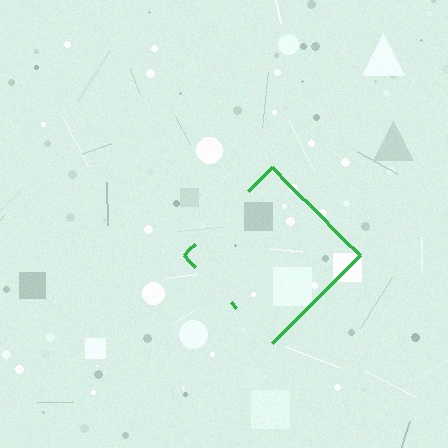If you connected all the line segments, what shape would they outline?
They would outline a diamond.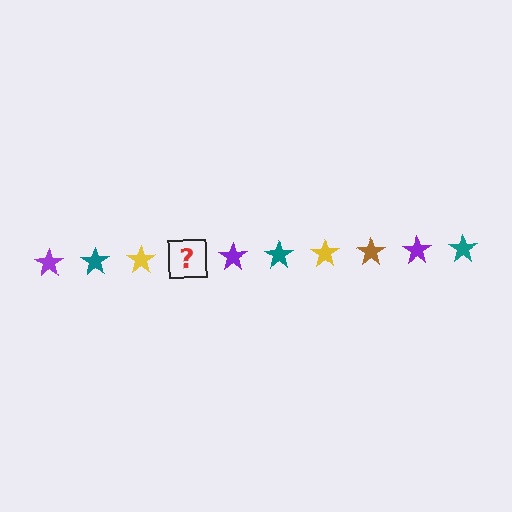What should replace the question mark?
The question mark should be replaced with a brown star.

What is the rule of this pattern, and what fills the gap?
The rule is that the pattern cycles through purple, teal, yellow, brown stars. The gap should be filled with a brown star.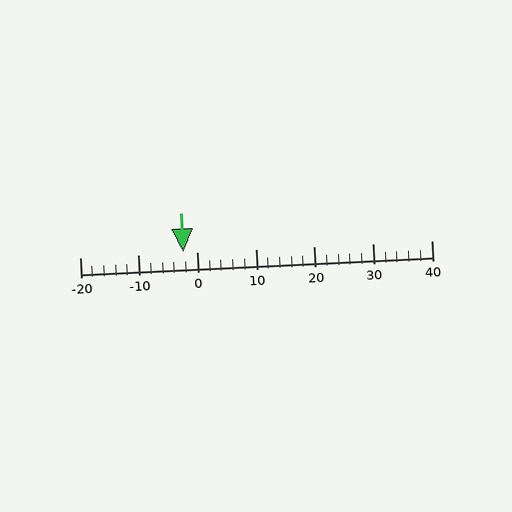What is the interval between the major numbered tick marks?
The major tick marks are spaced 10 units apart.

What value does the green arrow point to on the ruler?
The green arrow points to approximately -2.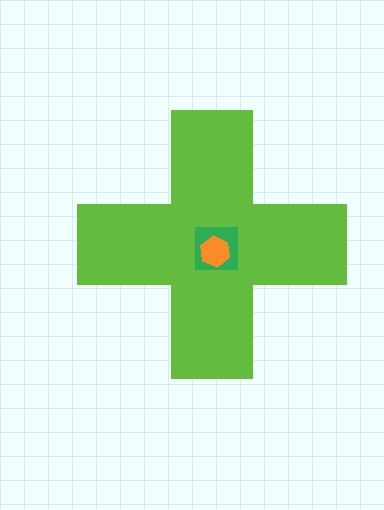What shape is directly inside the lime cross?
The green square.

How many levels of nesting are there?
3.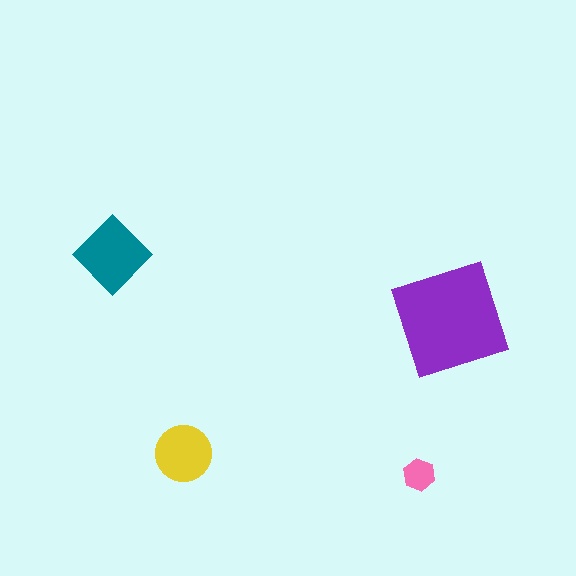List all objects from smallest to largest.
The pink hexagon, the yellow circle, the teal diamond, the purple square.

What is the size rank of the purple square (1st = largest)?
1st.